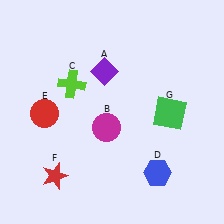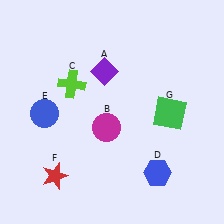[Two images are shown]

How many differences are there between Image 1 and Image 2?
There is 1 difference between the two images.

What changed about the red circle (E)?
In Image 1, E is red. In Image 2, it changed to blue.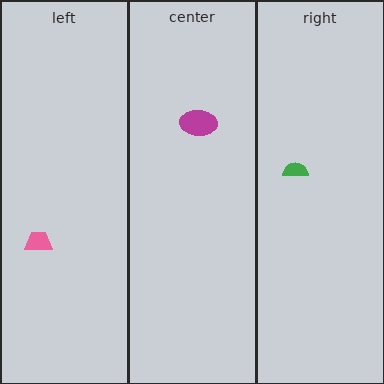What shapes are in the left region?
The pink trapezoid.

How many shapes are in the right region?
1.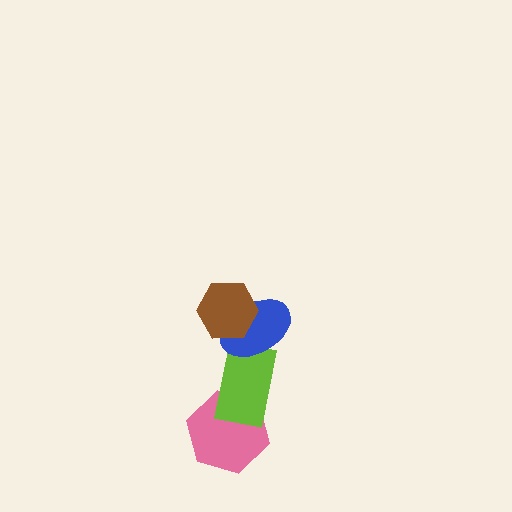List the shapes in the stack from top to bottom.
From top to bottom: the brown hexagon, the blue ellipse, the lime rectangle, the pink hexagon.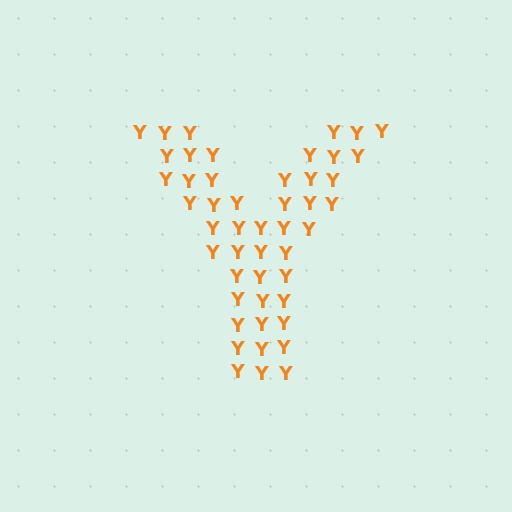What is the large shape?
The large shape is the letter Y.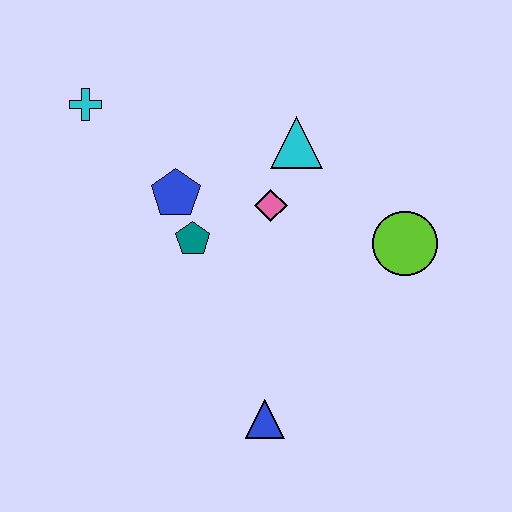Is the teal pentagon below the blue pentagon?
Yes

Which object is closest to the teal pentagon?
The blue pentagon is closest to the teal pentagon.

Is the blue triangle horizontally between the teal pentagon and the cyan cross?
No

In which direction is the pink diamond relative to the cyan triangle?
The pink diamond is below the cyan triangle.